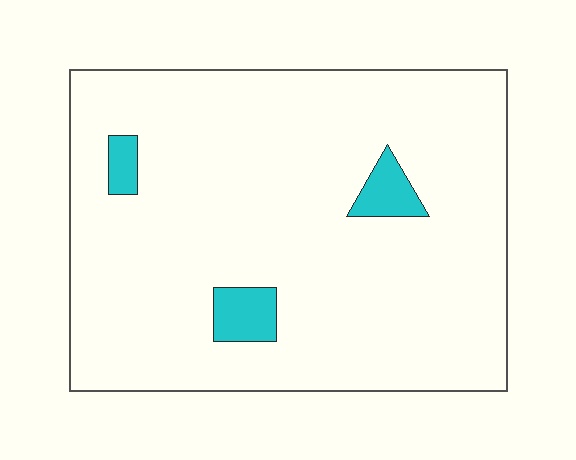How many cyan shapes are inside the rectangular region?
3.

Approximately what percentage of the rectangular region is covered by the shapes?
Approximately 5%.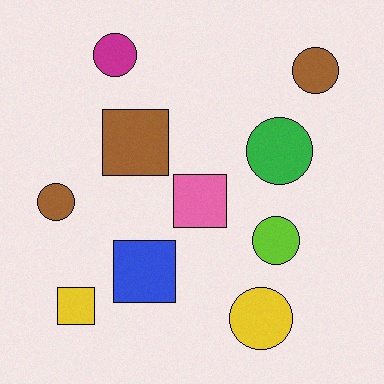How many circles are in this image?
There are 6 circles.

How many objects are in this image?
There are 10 objects.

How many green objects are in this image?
There is 1 green object.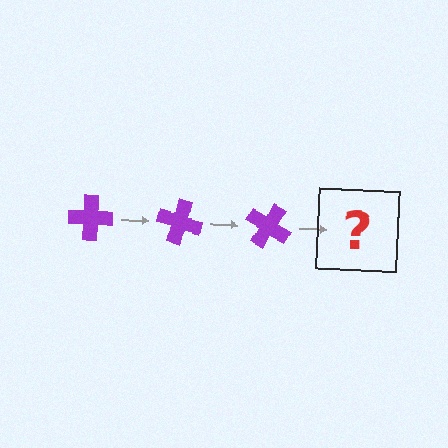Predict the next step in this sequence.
The next step is a purple cross rotated 45 degrees.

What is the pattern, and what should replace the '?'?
The pattern is that the cross rotates 15 degrees each step. The '?' should be a purple cross rotated 45 degrees.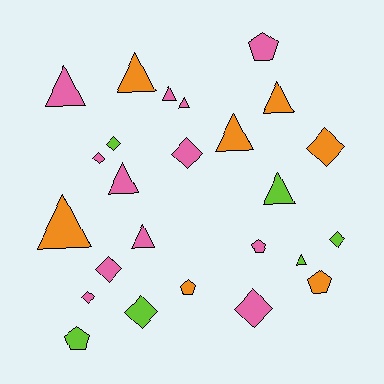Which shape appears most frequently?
Triangle, with 11 objects.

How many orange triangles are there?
There are 4 orange triangles.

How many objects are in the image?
There are 25 objects.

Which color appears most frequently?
Pink, with 12 objects.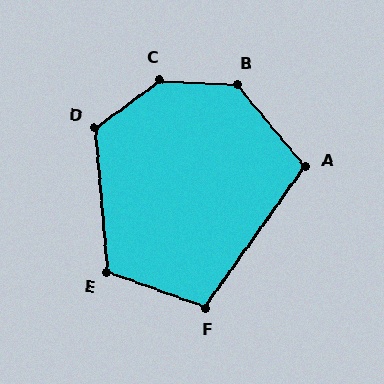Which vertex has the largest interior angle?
C, at approximately 140 degrees.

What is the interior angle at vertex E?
Approximately 115 degrees (obtuse).